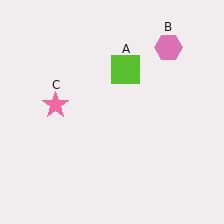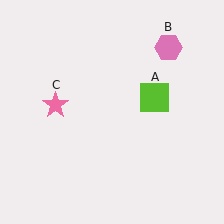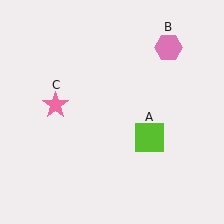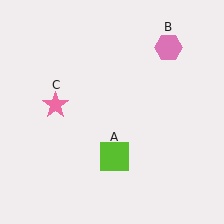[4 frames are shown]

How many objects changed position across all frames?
1 object changed position: lime square (object A).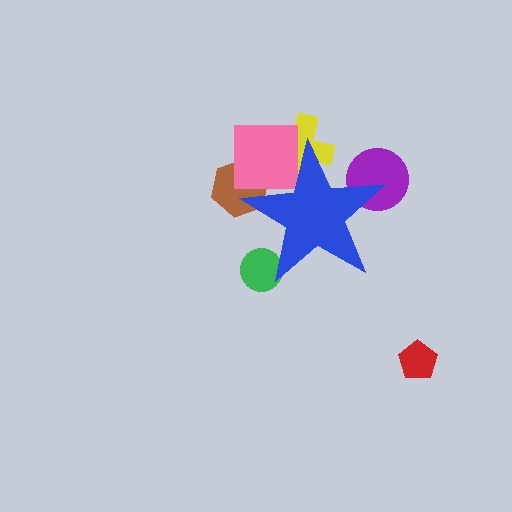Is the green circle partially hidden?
Yes, the green circle is partially hidden behind the blue star.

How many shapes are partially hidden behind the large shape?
5 shapes are partially hidden.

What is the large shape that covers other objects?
A blue star.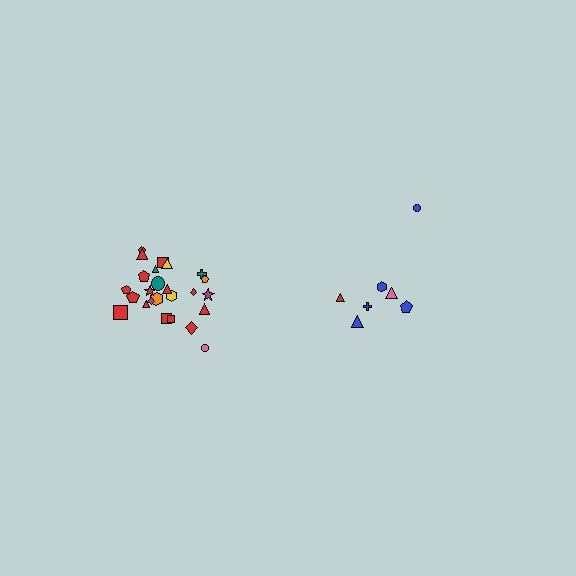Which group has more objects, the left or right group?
The left group.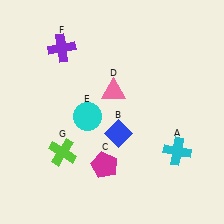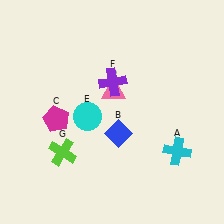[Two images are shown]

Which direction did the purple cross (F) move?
The purple cross (F) moved right.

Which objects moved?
The objects that moved are: the magenta pentagon (C), the purple cross (F).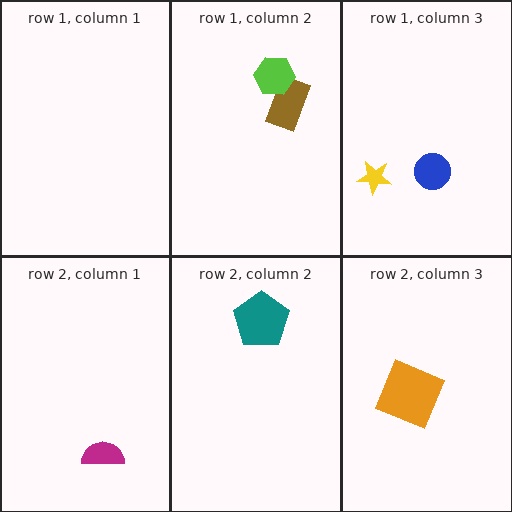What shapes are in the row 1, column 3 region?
The yellow star, the blue circle.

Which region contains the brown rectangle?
The row 1, column 2 region.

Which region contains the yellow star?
The row 1, column 3 region.